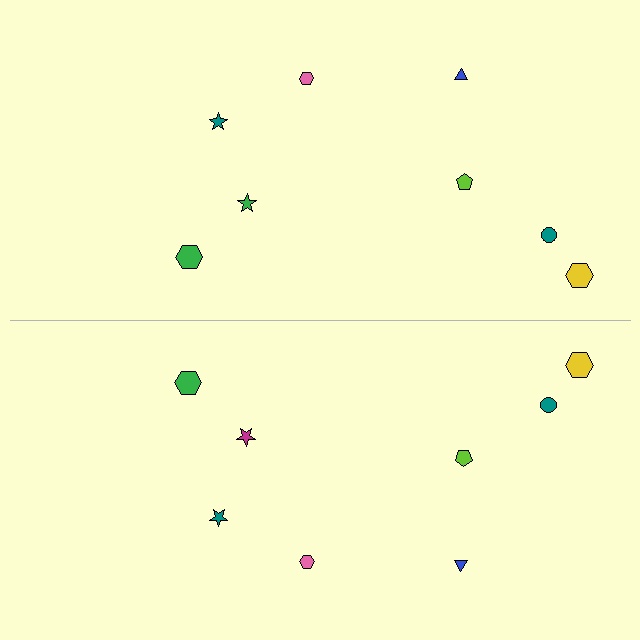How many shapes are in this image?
There are 16 shapes in this image.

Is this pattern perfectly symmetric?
No, the pattern is not perfectly symmetric. The magenta star on the bottom side breaks the symmetry — its mirror counterpart is green.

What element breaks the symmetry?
The magenta star on the bottom side breaks the symmetry — its mirror counterpart is green.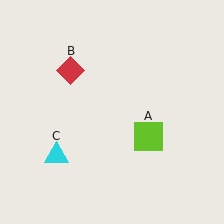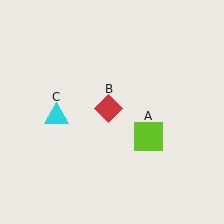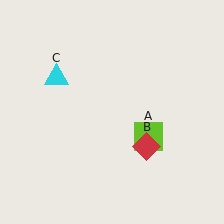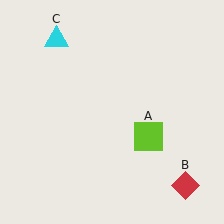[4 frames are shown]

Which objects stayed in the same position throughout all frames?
Lime square (object A) remained stationary.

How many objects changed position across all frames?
2 objects changed position: red diamond (object B), cyan triangle (object C).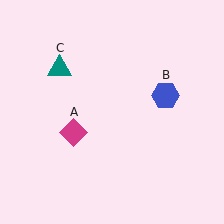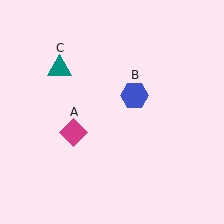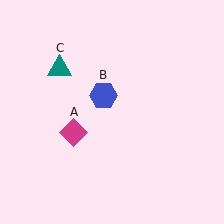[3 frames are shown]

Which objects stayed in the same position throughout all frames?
Magenta diamond (object A) and teal triangle (object C) remained stationary.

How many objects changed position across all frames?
1 object changed position: blue hexagon (object B).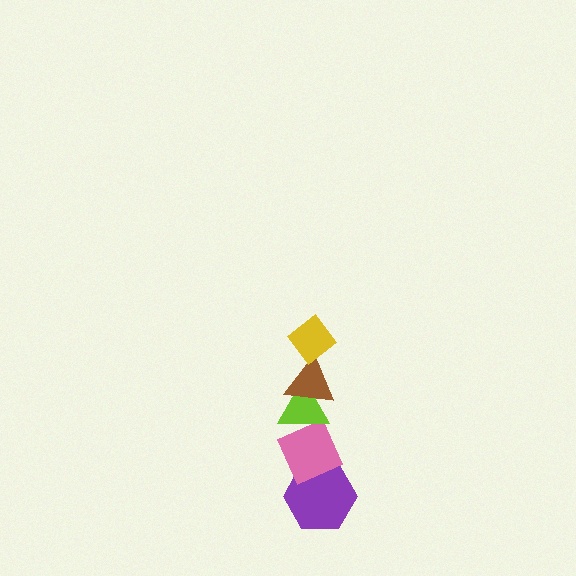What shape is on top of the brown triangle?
The yellow diamond is on top of the brown triangle.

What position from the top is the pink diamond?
The pink diamond is 4th from the top.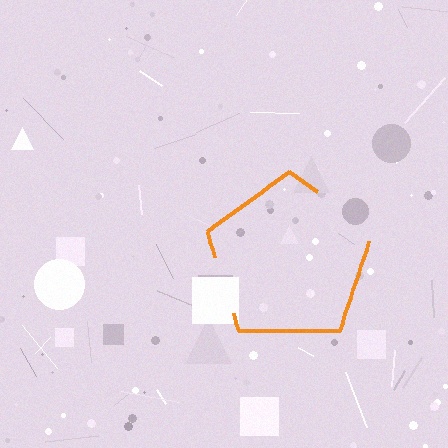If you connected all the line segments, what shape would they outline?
They would outline a pentagon.